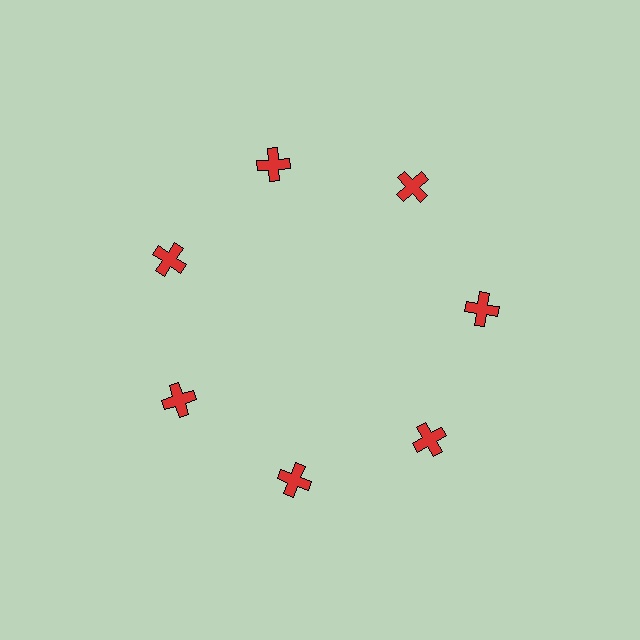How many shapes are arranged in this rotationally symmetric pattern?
There are 7 shapes, arranged in 7 groups of 1.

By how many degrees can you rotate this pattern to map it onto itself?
The pattern maps onto itself every 51 degrees of rotation.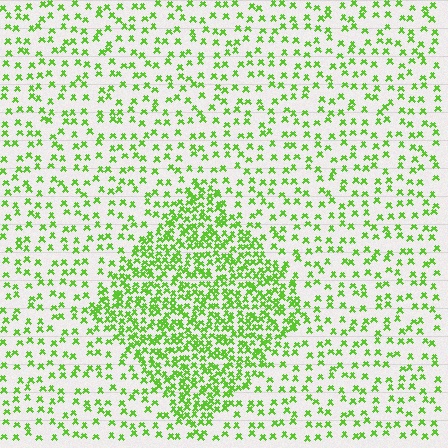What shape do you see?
I see a diamond.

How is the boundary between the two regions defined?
The boundary is defined by a change in element density (approximately 2.5x ratio). All elements are the same color, size, and shape.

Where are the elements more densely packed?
The elements are more densely packed inside the diamond boundary.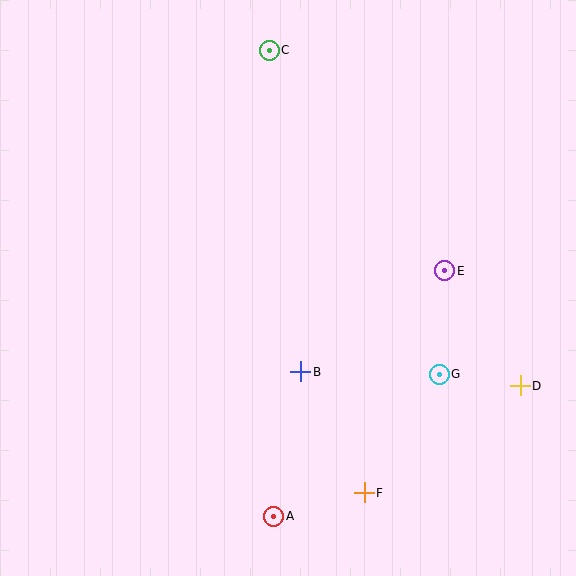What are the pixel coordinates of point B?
Point B is at (301, 372).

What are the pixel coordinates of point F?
Point F is at (364, 493).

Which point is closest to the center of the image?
Point B at (301, 372) is closest to the center.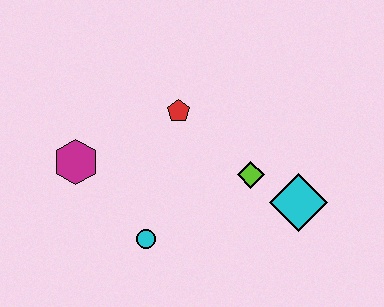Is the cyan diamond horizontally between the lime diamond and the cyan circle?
No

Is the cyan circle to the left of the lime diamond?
Yes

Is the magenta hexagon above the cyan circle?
Yes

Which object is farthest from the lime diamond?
The magenta hexagon is farthest from the lime diamond.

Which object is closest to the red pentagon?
The lime diamond is closest to the red pentagon.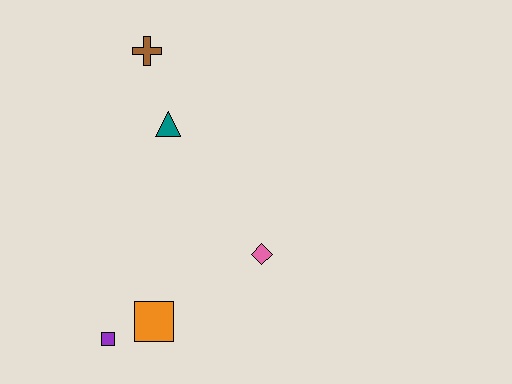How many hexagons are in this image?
There are no hexagons.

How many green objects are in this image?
There are no green objects.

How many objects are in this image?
There are 5 objects.